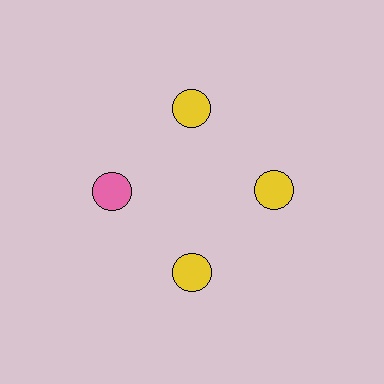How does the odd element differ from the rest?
It has a different color: pink instead of yellow.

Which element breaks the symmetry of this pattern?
The pink circle at roughly the 9 o'clock position breaks the symmetry. All other shapes are yellow circles.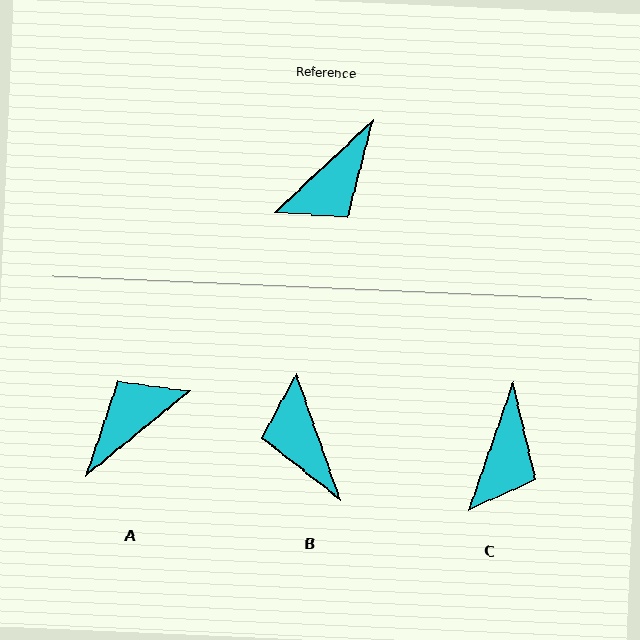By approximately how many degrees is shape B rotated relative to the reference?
Approximately 114 degrees clockwise.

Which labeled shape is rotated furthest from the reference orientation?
A, about 176 degrees away.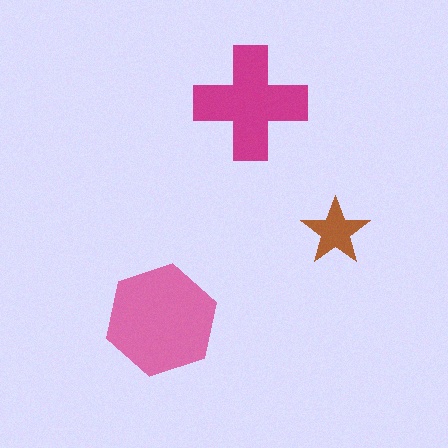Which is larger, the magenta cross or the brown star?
The magenta cross.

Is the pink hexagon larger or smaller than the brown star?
Larger.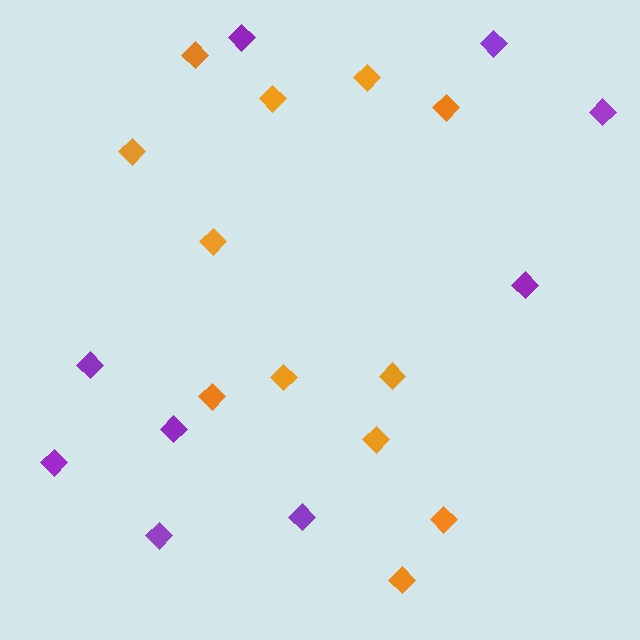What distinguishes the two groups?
There are 2 groups: one group of orange diamonds (12) and one group of purple diamonds (9).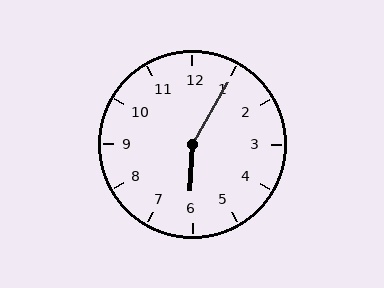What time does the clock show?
6:05.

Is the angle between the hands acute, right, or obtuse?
It is obtuse.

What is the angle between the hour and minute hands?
Approximately 152 degrees.